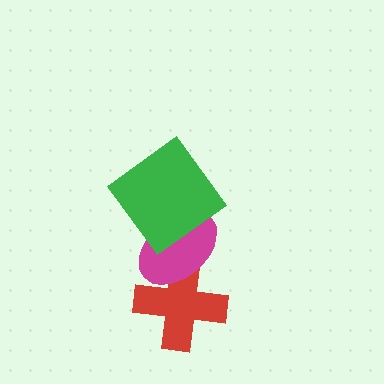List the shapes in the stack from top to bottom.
From top to bottom: the green diamond, the magenta ellipse, the red cross.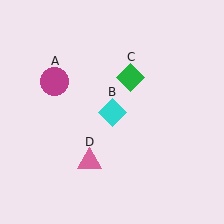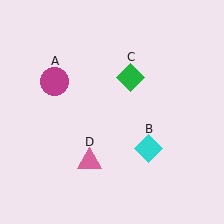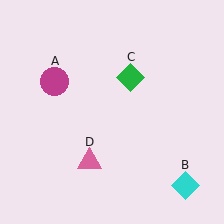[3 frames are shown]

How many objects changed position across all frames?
1 object changed position: cyan diamond (object B).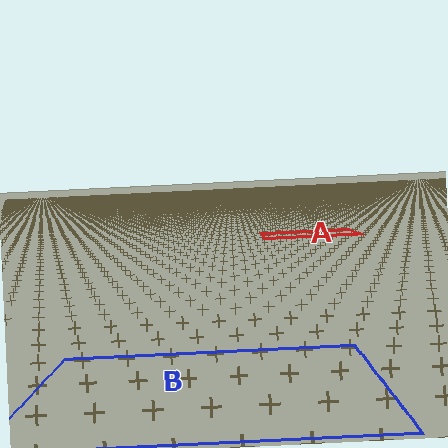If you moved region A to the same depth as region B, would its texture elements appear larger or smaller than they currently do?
They would appear larger. At a closer depth, the same texture elements are projected at a bigger on-screen size.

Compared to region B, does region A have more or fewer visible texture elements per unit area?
Region A has more texture elements per unit area — they are packed more densely because it is farther away.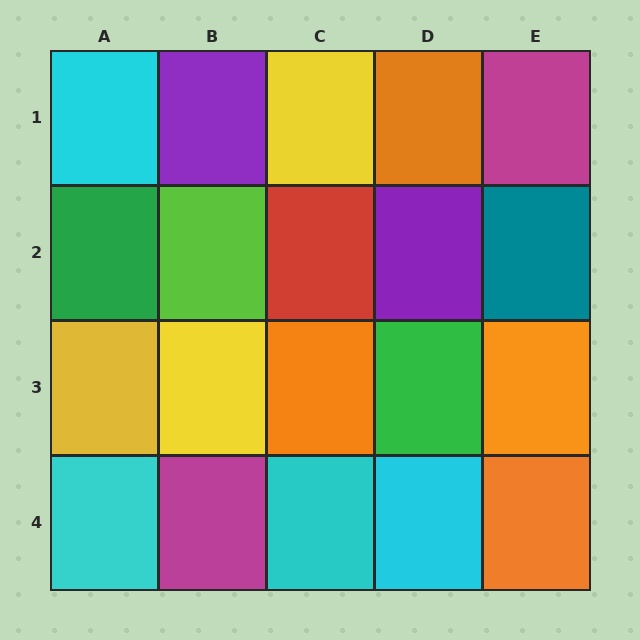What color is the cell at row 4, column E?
Orange.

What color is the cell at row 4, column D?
Cyan.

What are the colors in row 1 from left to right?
Cyan, purple, yellow, orange, magenta.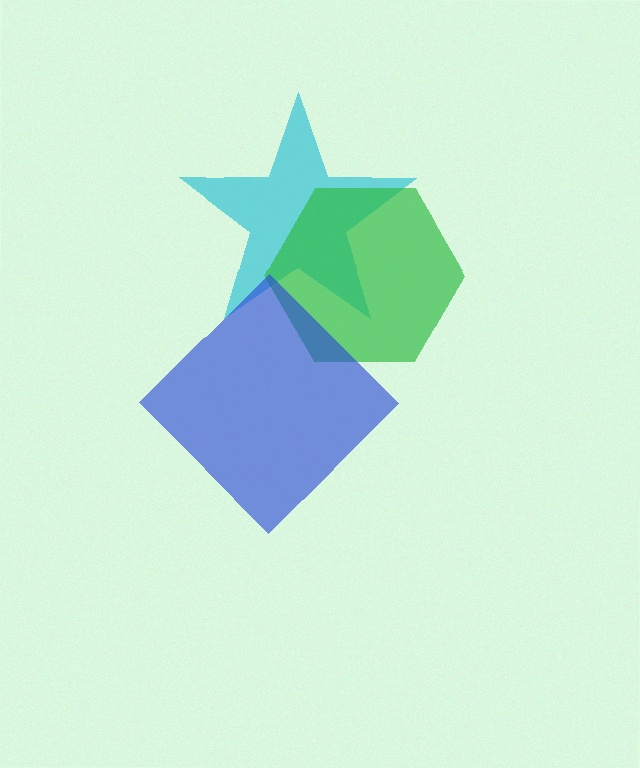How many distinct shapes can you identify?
There are 3 distinct shapes: a cyan star, a green hexagon, a blue diamond.